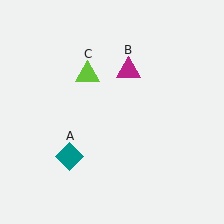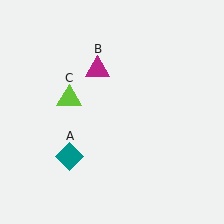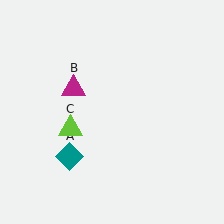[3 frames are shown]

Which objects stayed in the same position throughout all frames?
Teal diamond (object A) remained stationary.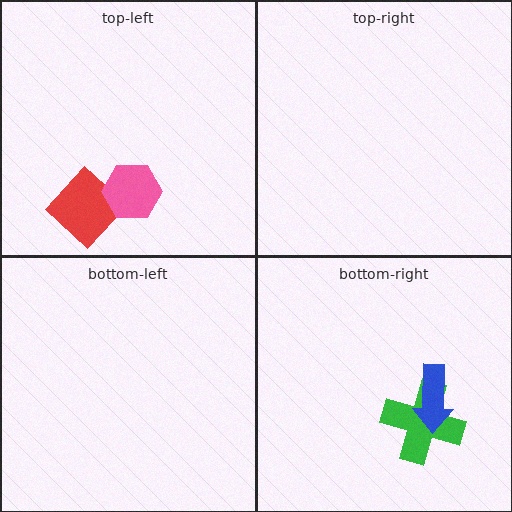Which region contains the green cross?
The bottom-right region.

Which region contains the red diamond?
The top-left region.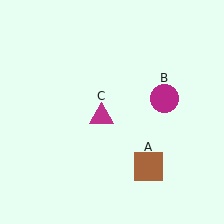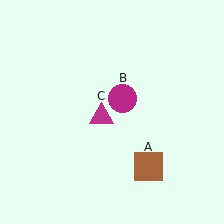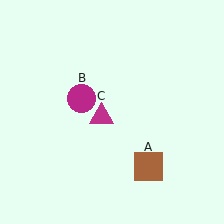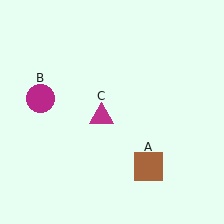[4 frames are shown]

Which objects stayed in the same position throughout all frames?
Brown square (object A) and magenta triangle (object C) remained stationary.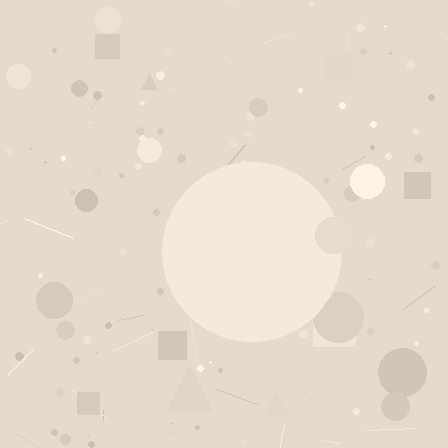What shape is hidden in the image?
A circle is hidden in the image.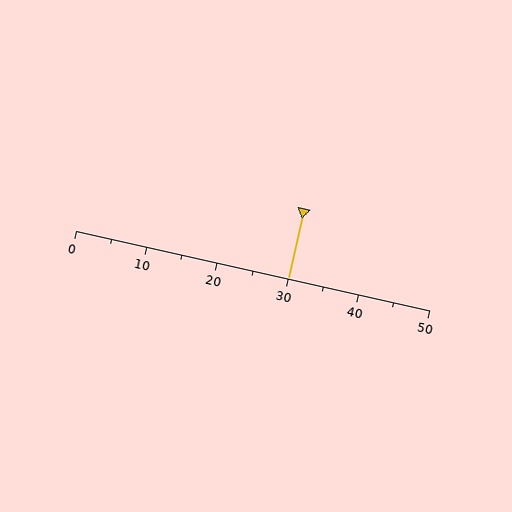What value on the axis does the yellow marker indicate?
The marker indicates approximately 30.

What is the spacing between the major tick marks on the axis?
The major ticks are spaced 10 apart.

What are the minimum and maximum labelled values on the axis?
The axis runs from 0 to 50.